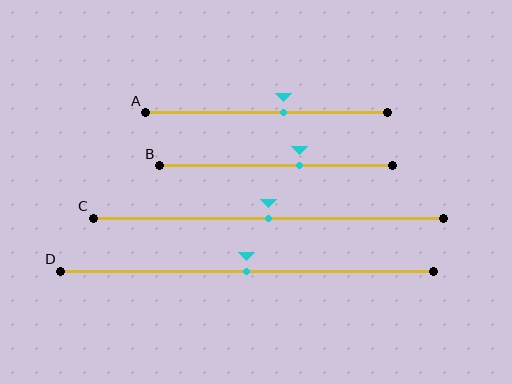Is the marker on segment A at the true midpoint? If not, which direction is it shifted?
No, the marker on segment A is shifted to the right by about 7% of the segment length.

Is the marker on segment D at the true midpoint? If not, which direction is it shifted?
Yes, the marker on segment D is at the true midpoint.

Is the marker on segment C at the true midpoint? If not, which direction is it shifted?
Yes, the marker on segment C is at the true midpoint.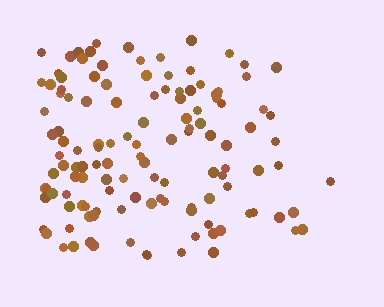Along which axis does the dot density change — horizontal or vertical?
Horizontal.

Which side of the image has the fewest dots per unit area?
The right.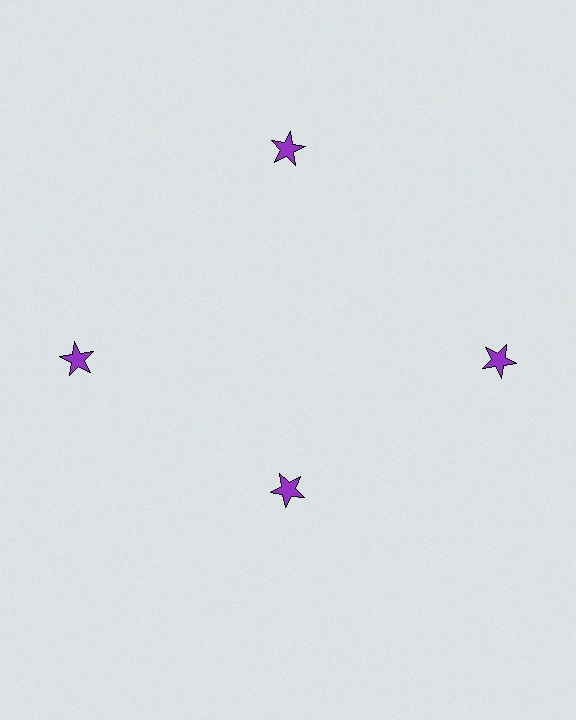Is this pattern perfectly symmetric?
No. The 4 purple stars are arranged in a ring, but one element near the 6 o'clock position is pulled inward toward the center, breaking the 4-fold rotational symmetry.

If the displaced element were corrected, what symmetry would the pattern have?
It would have 4-fold rotational symmetry — the pattern would map onto itself every 90 degrees.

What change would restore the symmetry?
The symmetry would be restored by moving it outward, back onto the ring so that all 4 stars sit at equal angles and equal distance from the center.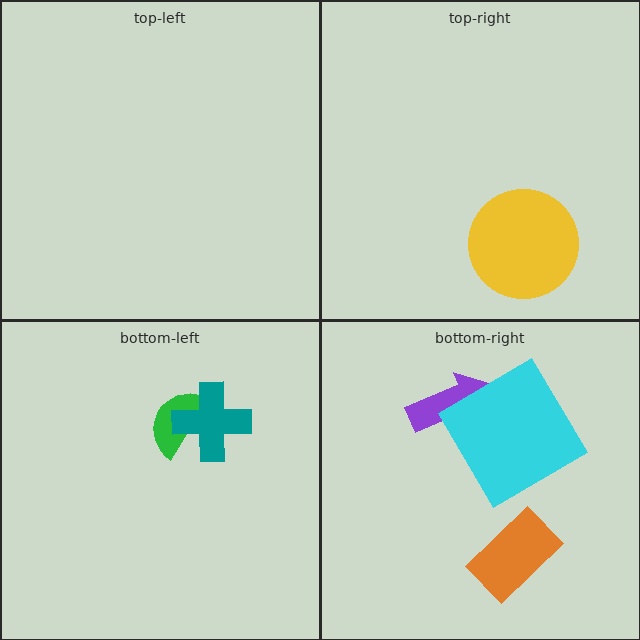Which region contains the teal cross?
The bottom-left region.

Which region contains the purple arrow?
The bottom-right region.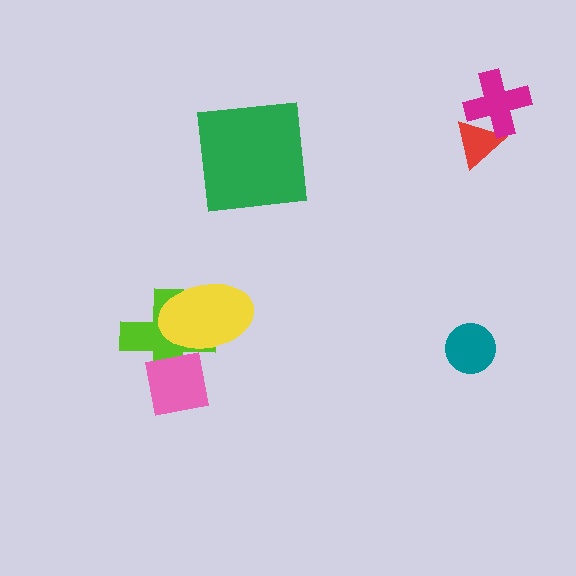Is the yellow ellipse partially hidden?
Yes, it is partially covered by another shape.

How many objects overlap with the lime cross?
2 objects overlap with the lime cross.